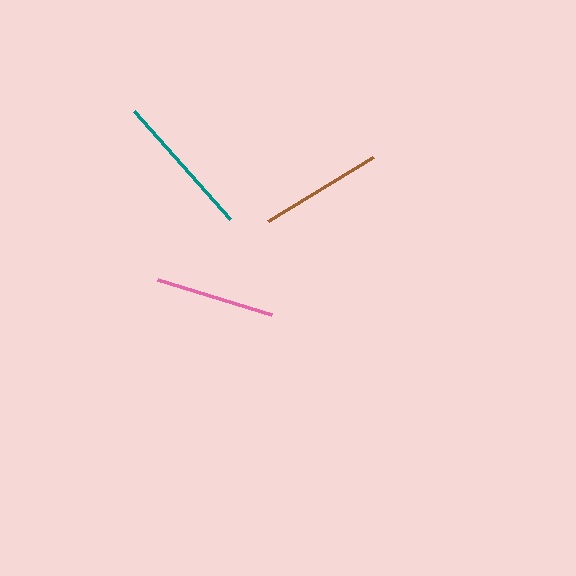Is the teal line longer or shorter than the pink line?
The teal line is longer than the pink line.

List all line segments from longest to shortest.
From longest to shortest: teal, brown, pink.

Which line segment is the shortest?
The pink line is the shortest at approximately 120 pixels.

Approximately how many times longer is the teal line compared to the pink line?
The teal line is approximately 1.2 times the length of the pink line.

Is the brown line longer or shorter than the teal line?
The teal line is longer than the brown line.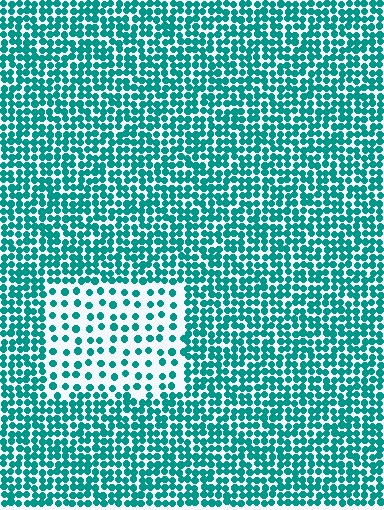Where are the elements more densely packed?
The elements are more densely packed outside the rectangle boundary.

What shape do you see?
I see a rectangle.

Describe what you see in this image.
The image contains small teal elements arranged at two different densities. A rectangle-shaped region is visible where the elements are less densely packed than the surrounding area.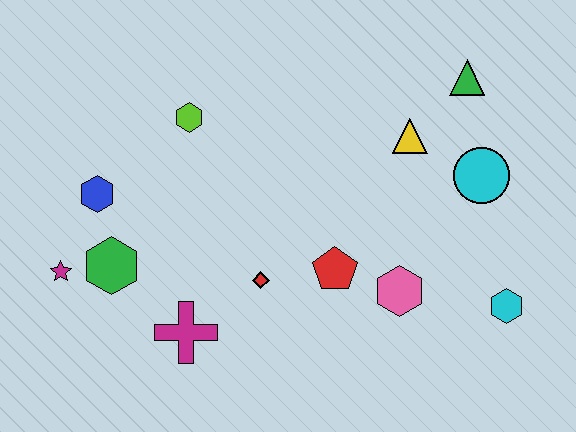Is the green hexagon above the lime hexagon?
No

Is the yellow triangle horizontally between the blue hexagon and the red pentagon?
No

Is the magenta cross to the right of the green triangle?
No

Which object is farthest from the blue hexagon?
The cyan hexagon is farthest from the blue hexagon.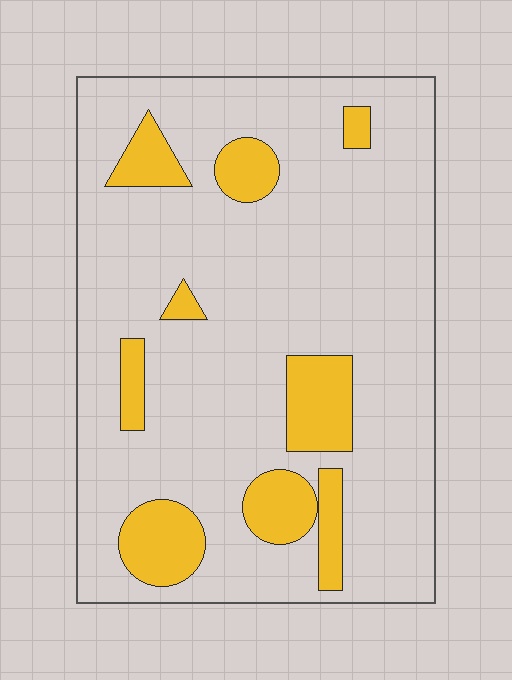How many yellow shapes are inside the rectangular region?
9.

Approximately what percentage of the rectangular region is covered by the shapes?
Approximately 15%.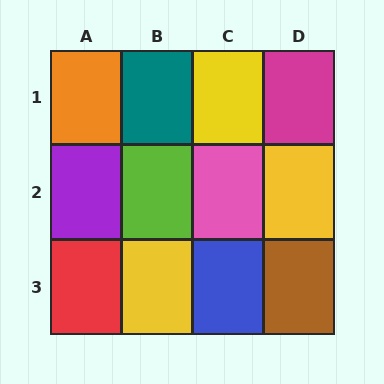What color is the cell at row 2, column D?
Yellow.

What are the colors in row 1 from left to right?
Orange, teal, yellow, magenta.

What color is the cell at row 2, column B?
Lime.